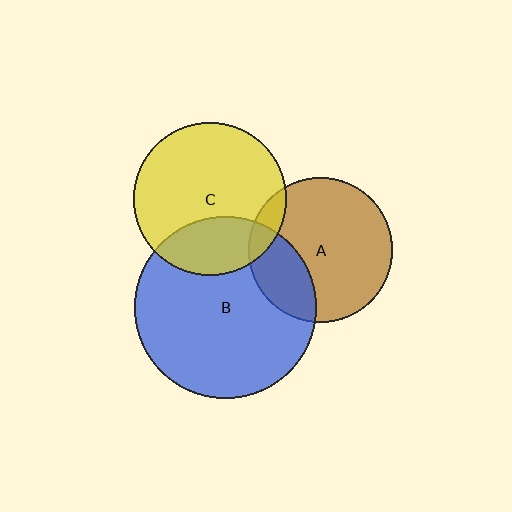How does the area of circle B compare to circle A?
Approximately 1.6 times.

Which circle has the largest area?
Circle B (blue).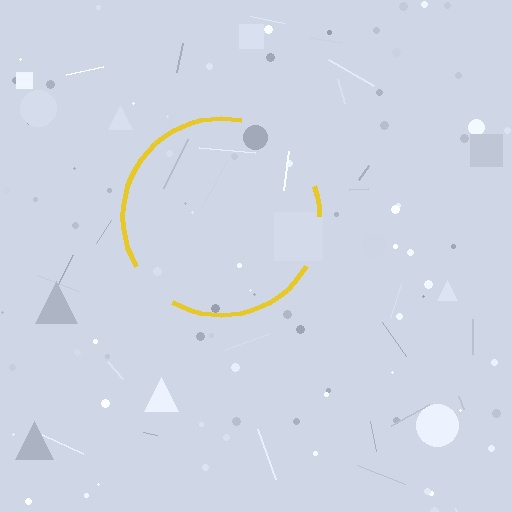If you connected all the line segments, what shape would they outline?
They would outline a circle.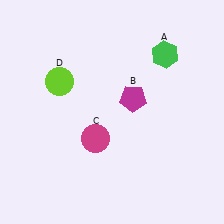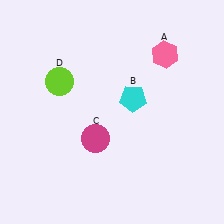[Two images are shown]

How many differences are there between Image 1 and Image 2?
There are 2 differences between the two images.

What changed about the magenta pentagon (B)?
In Image 1, B is magenta. In Image 2, it changed to cyan.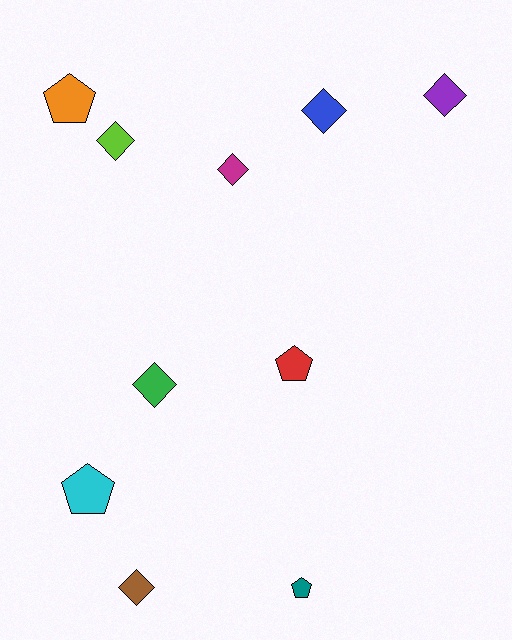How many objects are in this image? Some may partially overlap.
There are 10 objects.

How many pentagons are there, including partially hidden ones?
There are 4 pentagons.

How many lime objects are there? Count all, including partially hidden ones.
There is 1 lime object.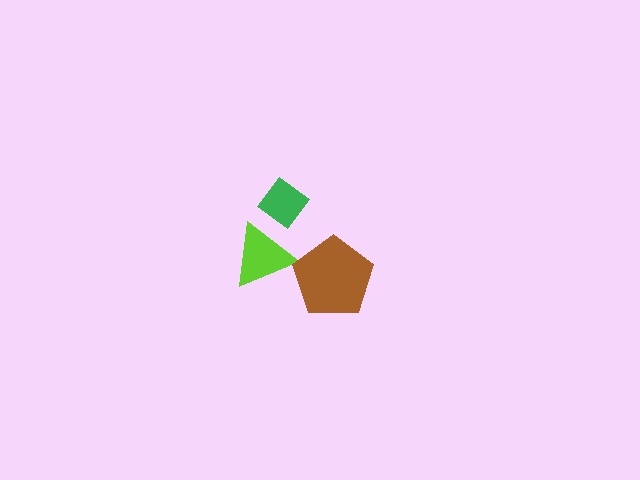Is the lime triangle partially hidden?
No, no other shape covers it.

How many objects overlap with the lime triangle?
1 object overlaps with the lime triangle.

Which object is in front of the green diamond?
The lime triangle is in front of the green diamond.